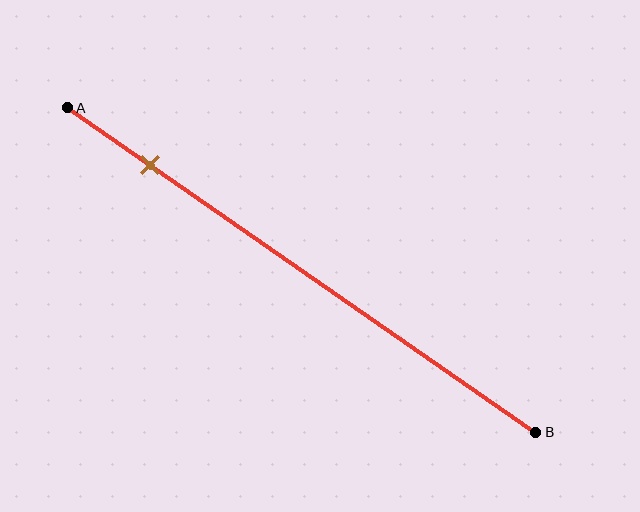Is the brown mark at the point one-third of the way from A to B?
No, the mark is at about 20% from A, not at the 33% one-third point.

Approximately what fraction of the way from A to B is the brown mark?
The brown mark is approximately 20% of the way from A to B.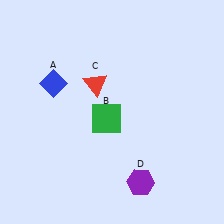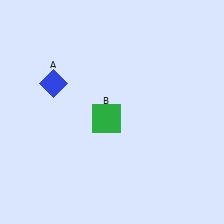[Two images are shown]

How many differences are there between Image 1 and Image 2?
There are 2 differences between the two images.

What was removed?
The purple hexagon (D), the red triangle (C) were removed in Image 2.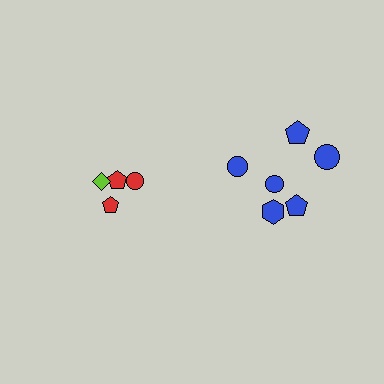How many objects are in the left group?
There are 4 objects.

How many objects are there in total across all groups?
There are 10 objects.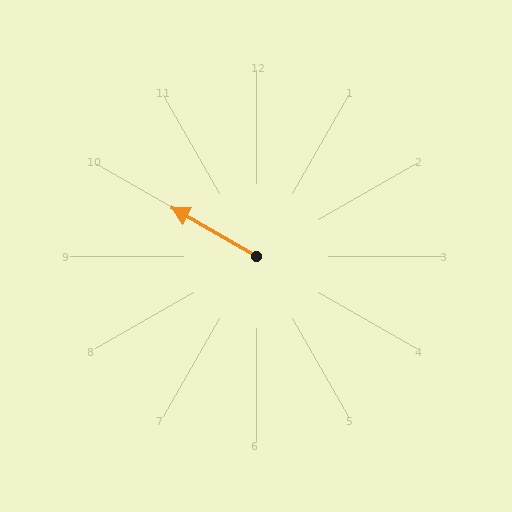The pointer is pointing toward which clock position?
Roughly 10 o'clock.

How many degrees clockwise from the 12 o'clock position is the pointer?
Approximately 300 degrees.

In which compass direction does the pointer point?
Northwest.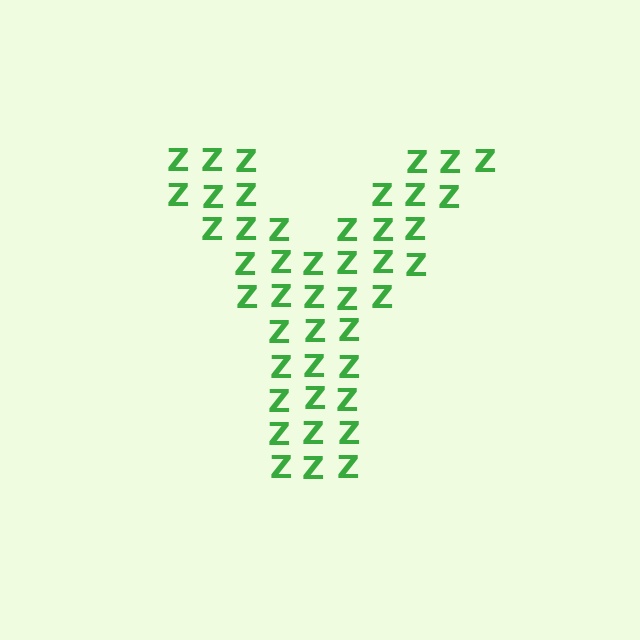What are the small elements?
The small elements are letter Z's.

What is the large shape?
The large shape is the letter Y.